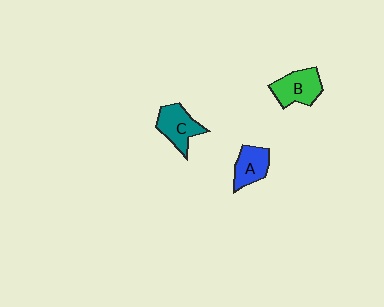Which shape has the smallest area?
Shape A (blue).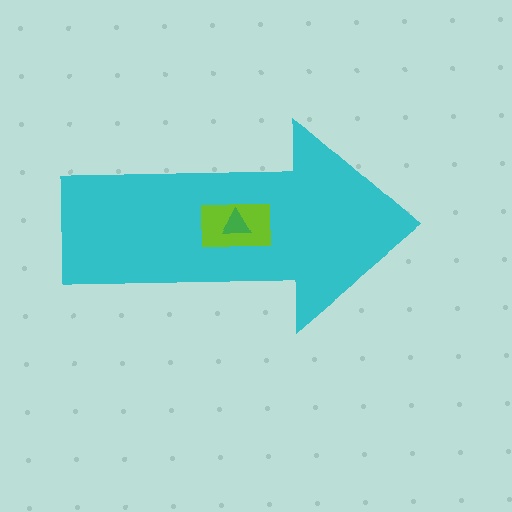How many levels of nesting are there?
3.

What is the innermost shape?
The green triangle.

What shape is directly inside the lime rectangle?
The green triangle.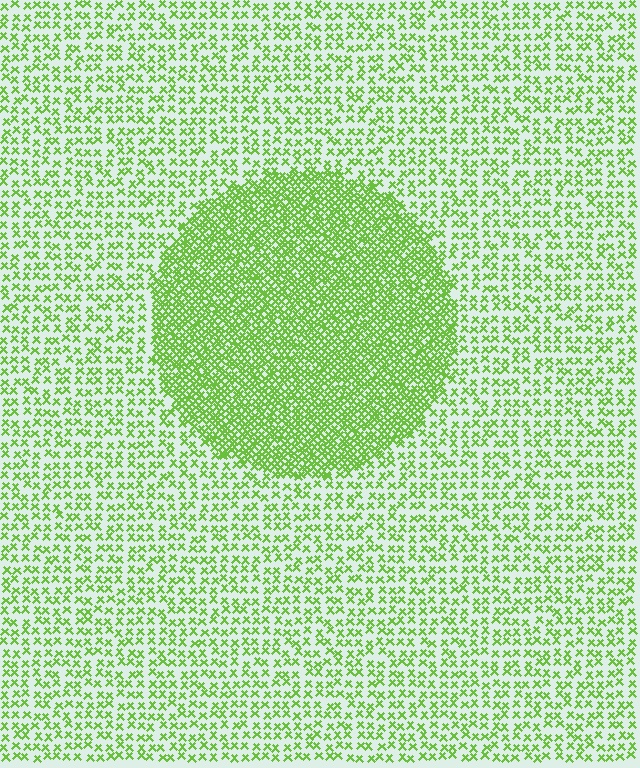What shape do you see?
I see a circle.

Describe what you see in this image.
The image contains small lime elements arranged at two different densities. A circle-shaped region is visible where the elements are more densely packed than the surrounding area.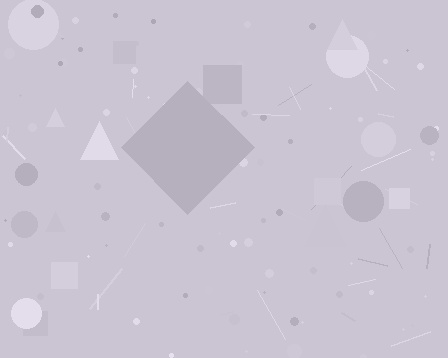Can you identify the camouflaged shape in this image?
The camouflaged shape is a diamond.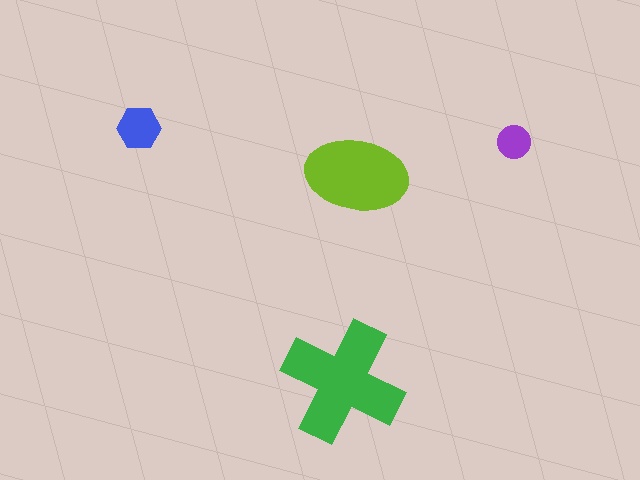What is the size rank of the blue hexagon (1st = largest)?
3rd.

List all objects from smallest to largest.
The purple circle, the blue hexagon, the lime ellipse, the green cross.